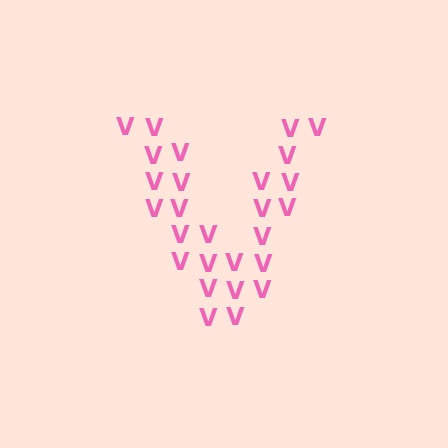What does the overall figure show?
The overall figure shows the letter V.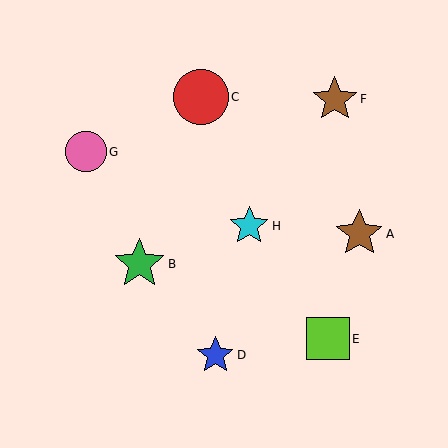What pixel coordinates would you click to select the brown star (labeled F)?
Click at (335, 99) to select the brown star F.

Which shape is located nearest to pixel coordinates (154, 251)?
The green star (labeled B) at (139, 264) is nearest to that location.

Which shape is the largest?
The red circle (labeled C) is the largest.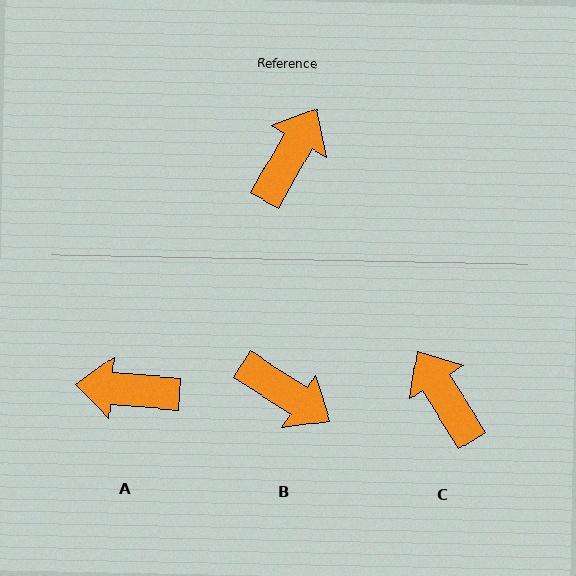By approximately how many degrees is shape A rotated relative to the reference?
Approximately 115 degrees counter-clockwise.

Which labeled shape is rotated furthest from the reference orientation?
A, about 115 degrees away.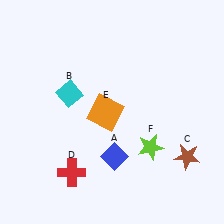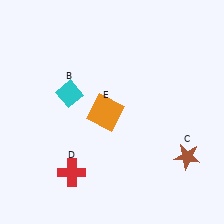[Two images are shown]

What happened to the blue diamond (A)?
The blue diamond (A) was removed in Image 2. It was in the bottom-right area of Image 1.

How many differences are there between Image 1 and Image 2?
There are 2 differences between the two images.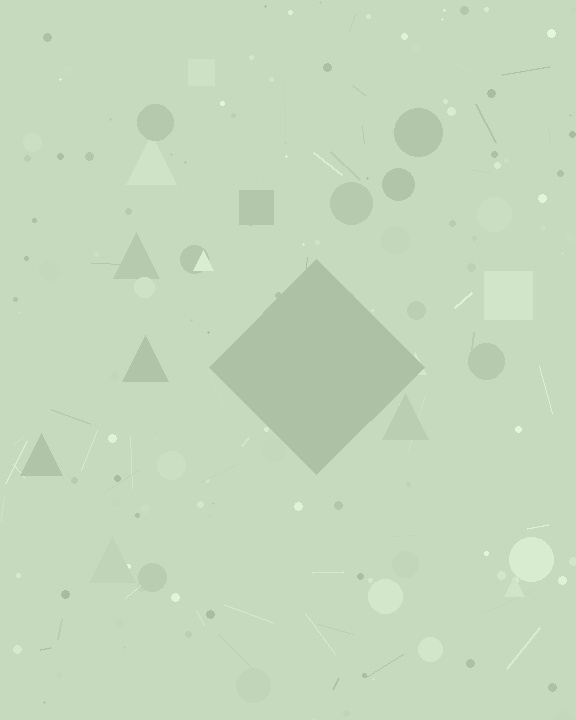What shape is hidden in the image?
A diamond is hidden in the image.